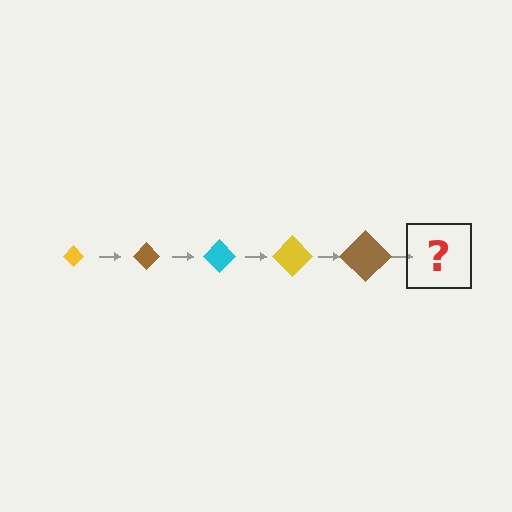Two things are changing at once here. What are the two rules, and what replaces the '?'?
The two rules are that the diamond grows larger each step and the color cycles through yellow, brown, and cyan. The '?' should be a cyan diamond, larger than the previous one.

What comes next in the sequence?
The next element should be a cyan diamond, larger than the previous one.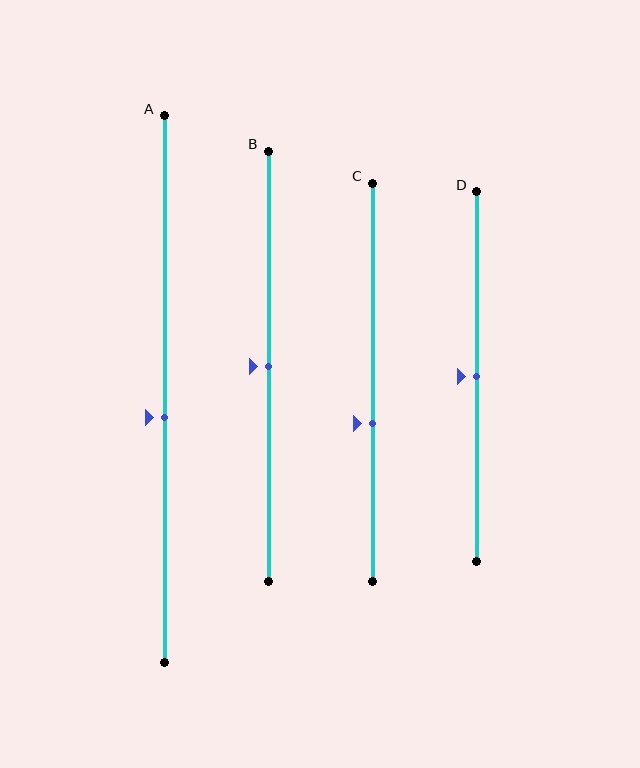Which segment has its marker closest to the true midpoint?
Segment B has its marker closest to the true midpoint.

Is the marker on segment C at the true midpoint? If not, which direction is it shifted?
No, the marker on segment C is shifted downward by about 10% of the segment length.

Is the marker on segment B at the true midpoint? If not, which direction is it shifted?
Yes, the marker on segment B is at the true midpoint.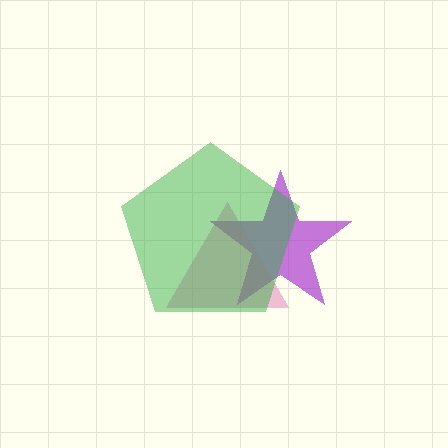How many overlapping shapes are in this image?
There are 3 overlapping shapes in the image.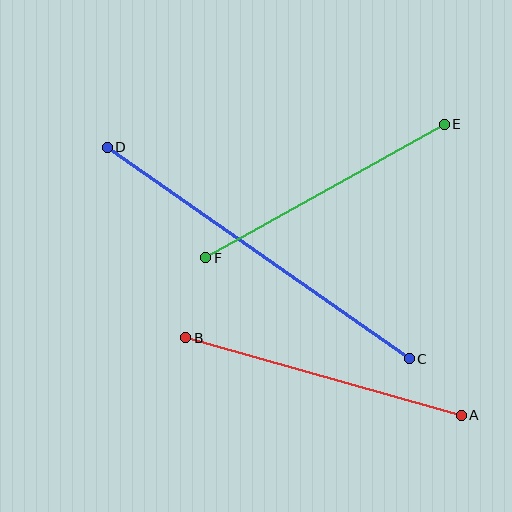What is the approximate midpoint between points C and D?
The midpoint is at approximately (258, 253) pixels.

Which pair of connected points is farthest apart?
Points C and D are farthest apart.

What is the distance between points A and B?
The distance is approximately 286 pixels.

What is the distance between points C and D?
The distance is approximately 368 pixels.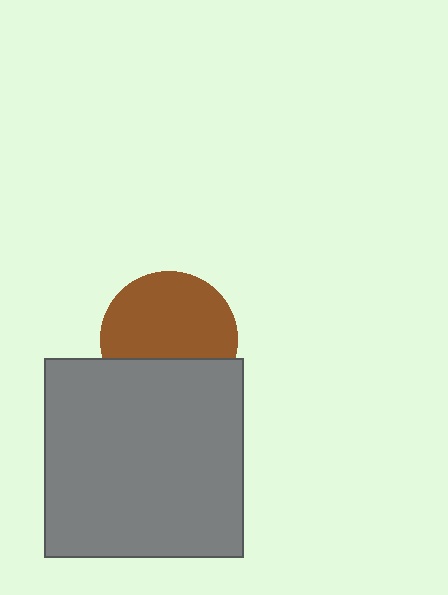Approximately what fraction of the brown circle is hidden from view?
Roughly 33% of the brown circle is hidden behind the gray square.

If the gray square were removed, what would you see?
You would see the complete brown circle.